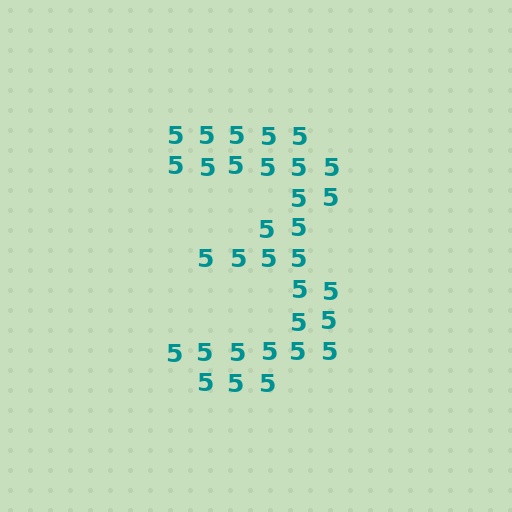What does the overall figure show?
The overall figure shows the digit 3.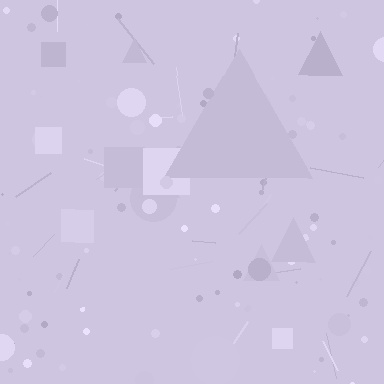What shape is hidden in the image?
A triangle is hidden in the image.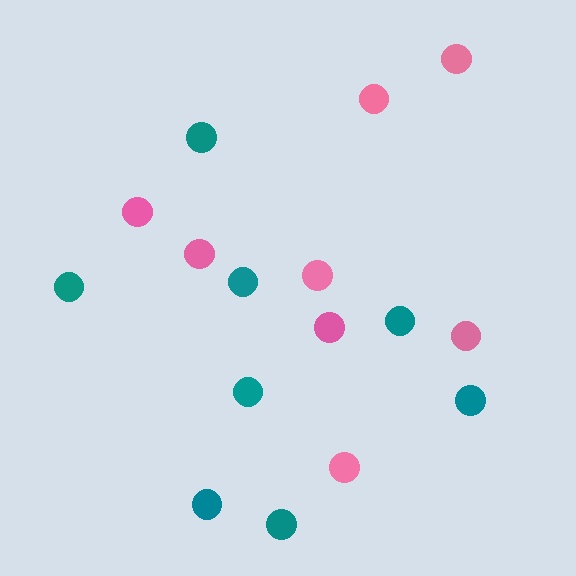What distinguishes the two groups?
There are 2 groups: one group of pink circles (8) and one group of teal circles (8).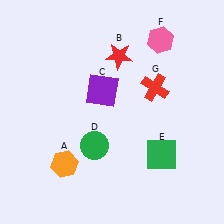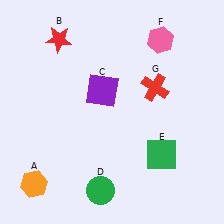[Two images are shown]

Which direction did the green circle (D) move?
The green circle (D) moved down.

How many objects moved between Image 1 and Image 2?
3 objects moved between the two images.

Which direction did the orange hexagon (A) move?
The orange hexagon (A) moved left.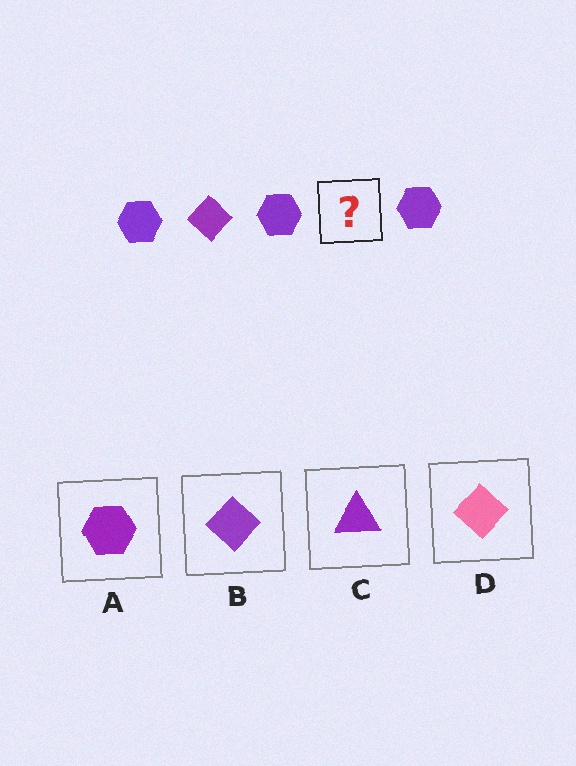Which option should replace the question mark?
Option B.